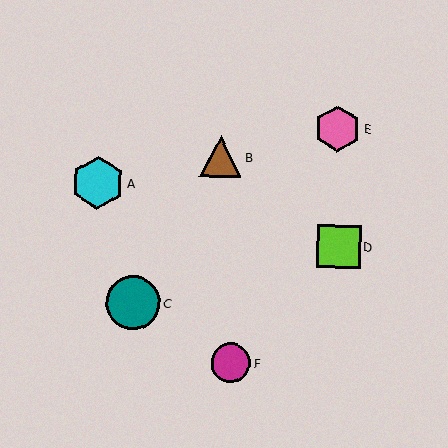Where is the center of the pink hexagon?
The center of the pink hexagon is at (338, 129).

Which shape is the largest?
The teal circle (labeled C) is the largest.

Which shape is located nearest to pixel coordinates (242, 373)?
The magenta circle (labeled F) at (231, 363) is nearest to that location.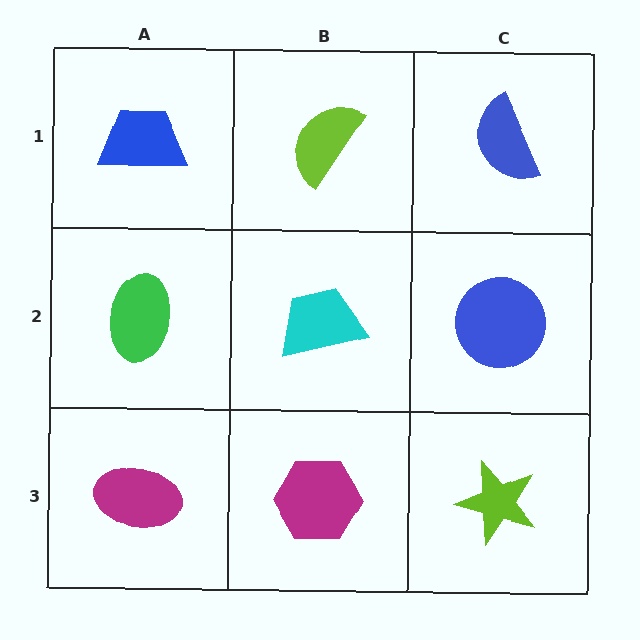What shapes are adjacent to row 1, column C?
A blue circle (row 2, column C), a lime semicircle (row 1, column B).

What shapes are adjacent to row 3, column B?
A cyan trapezoid (row 2, column B), a magenta ellipse (row 3, column A), a lime star (row 3, column C).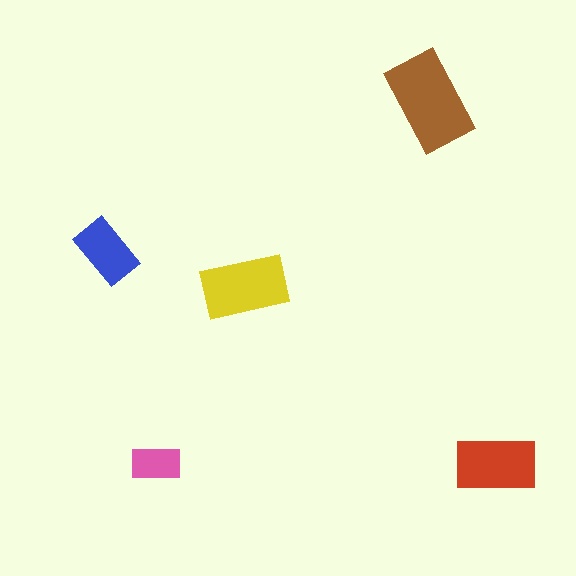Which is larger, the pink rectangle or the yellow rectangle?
The yellow one.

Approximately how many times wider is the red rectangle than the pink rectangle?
About 1.5 times wider.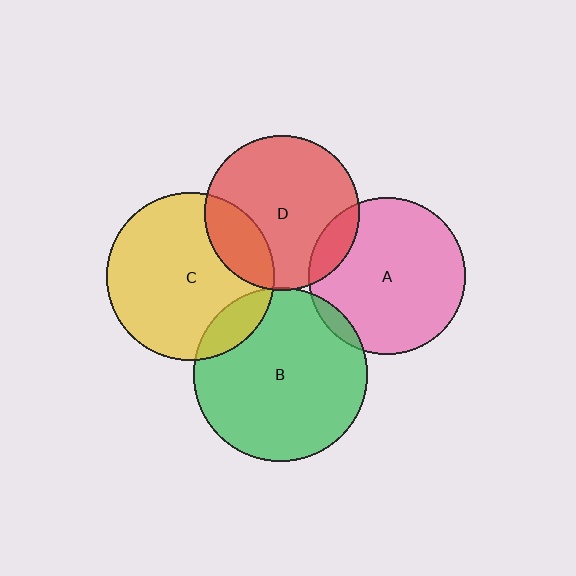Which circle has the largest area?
Circle B (green).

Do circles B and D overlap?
Yes.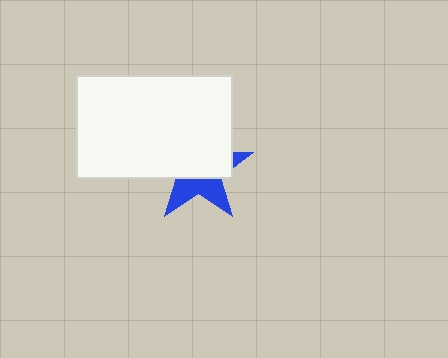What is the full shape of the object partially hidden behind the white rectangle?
The partially hidden object is a blue star.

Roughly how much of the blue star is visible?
A small part of it is visible (roughly 38%).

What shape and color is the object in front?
The object in front is a white rectangle.